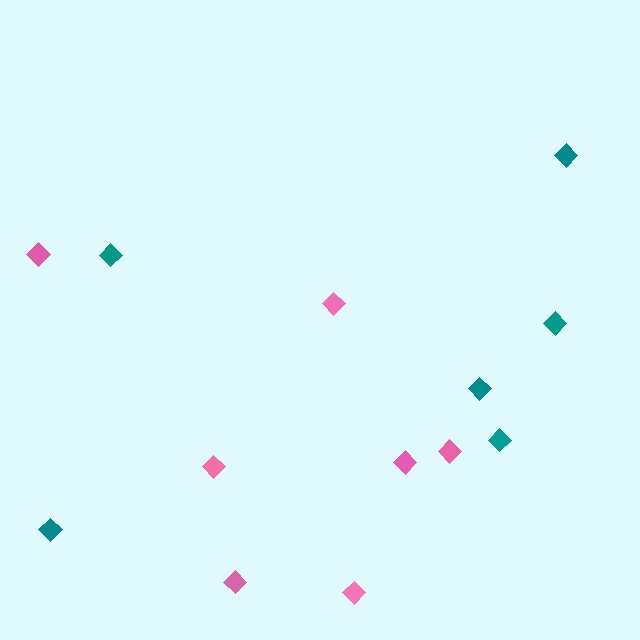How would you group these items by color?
There are 2 groups: one group of teal diamonds (6) and one group of pink diamonds (7).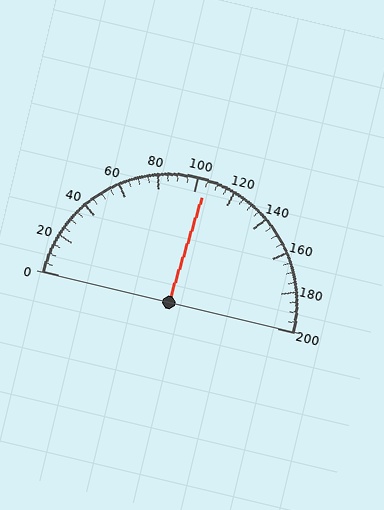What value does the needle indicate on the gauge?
The needle indicates approximately 105.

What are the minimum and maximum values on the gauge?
The gauge ranges from 0 to 200.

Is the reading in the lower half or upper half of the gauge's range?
The reading is in the upper half of the range (0 to 200).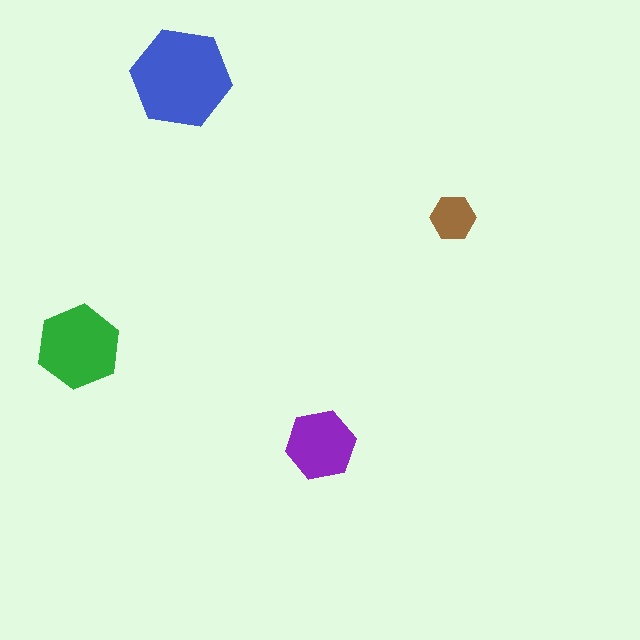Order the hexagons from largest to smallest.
the blue one, the green one, the purple one, the brown one.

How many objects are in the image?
There are 4 objects in the image.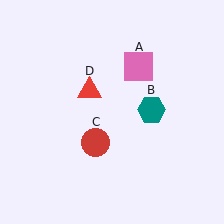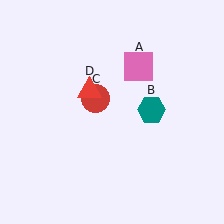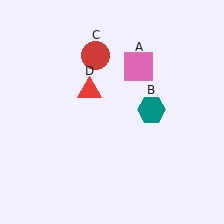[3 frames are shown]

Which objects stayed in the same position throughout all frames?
Pink square (object A) and teal hexagon (object B) and red triangle (object D) remained stationary.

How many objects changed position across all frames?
1 object changed position: red circle (object C).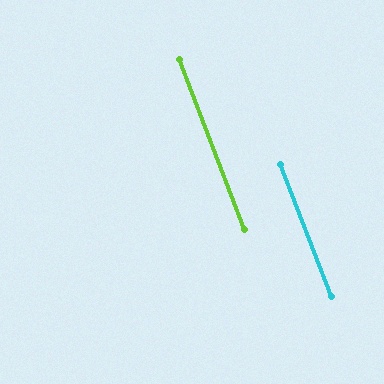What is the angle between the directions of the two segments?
Approximately 0 degrees.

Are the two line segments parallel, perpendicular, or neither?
Parallel — their directions differ by only 0.2°.